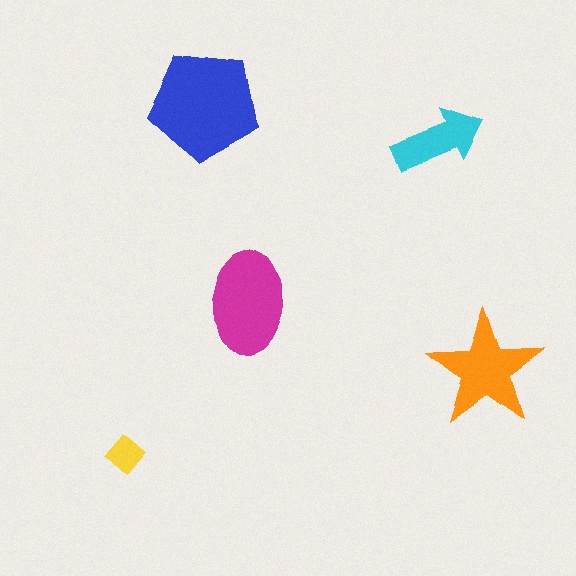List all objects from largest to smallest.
The blue pentagon, the magenta ellipse, the orange star, the cyan arrow, the yellow diamond.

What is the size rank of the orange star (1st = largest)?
3rd.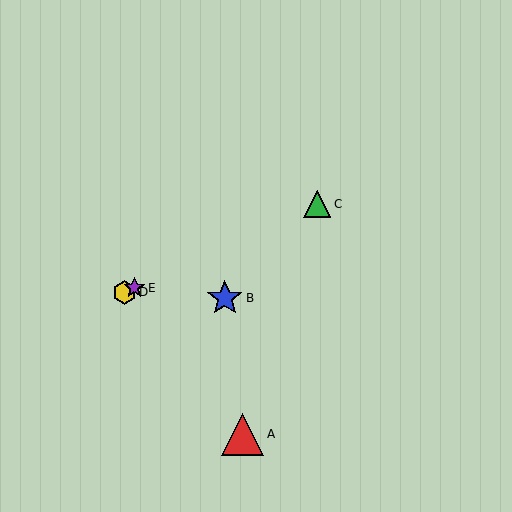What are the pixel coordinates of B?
Object B is at (225, 298).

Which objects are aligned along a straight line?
Objects C, D, E are aligned along a straight line.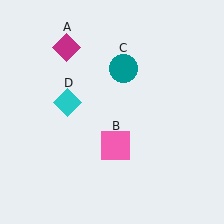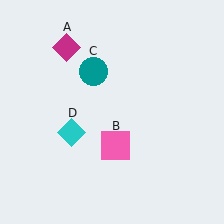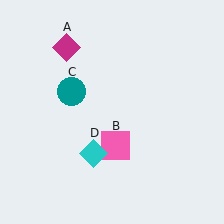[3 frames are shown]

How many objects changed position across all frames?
2 objects changed position: teal circle (object C), cyan diamond (object D).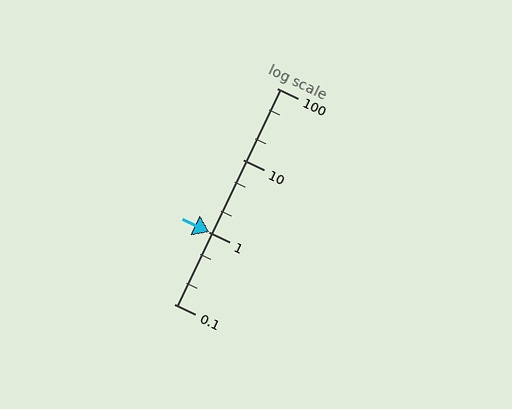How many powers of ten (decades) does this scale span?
The scale spans 3 decades, from 0.1 to 100.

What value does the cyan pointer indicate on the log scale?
The pointer indicates approximately 1.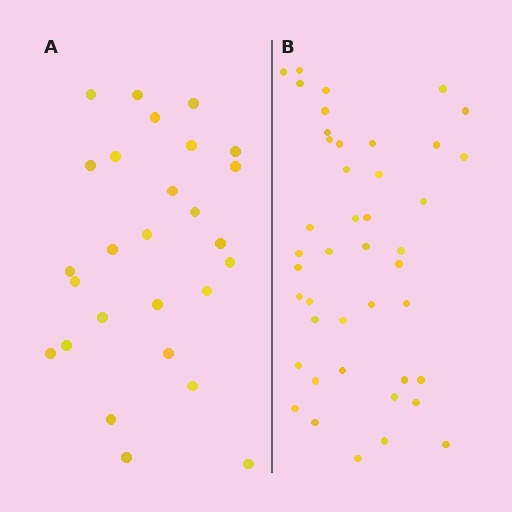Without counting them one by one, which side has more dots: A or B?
Region B (the right region) has more dots.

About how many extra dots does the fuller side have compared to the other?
Region B has approximately 15 more dots than region A.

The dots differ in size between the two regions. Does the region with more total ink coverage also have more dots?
No. Region A has more total ink coverage because its dots are larger, but region B actually contains more individual dots. Total area can be misleading — the number of items is what matters here.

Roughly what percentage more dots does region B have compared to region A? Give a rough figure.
About 60% more.